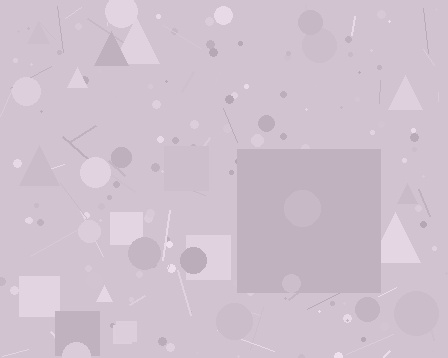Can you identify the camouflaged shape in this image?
The camouflaged shape is a square.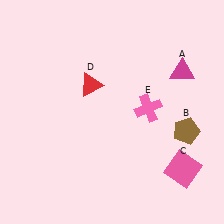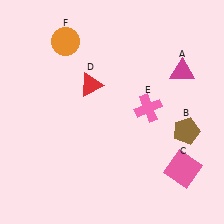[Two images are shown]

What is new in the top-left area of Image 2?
An orange circle (F) was added in the top-left area of Image 2.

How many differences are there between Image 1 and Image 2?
There is 1 difference between the two images.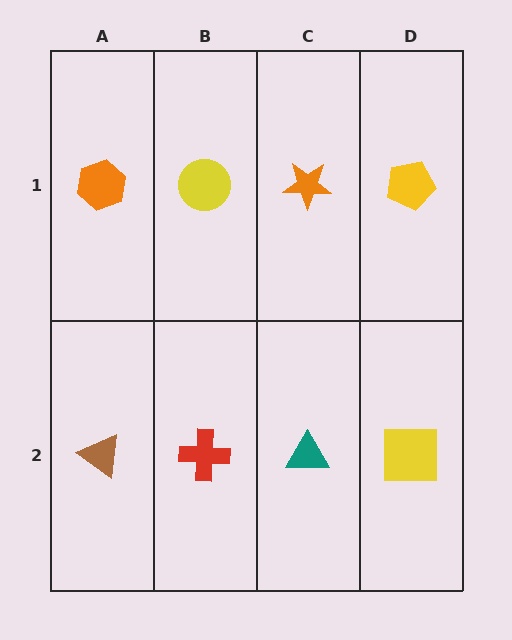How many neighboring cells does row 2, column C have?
3.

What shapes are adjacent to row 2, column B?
A yellow circle (row 1, column B), a brown triangle (row 2, column A), a teal triangle (row 2, column C).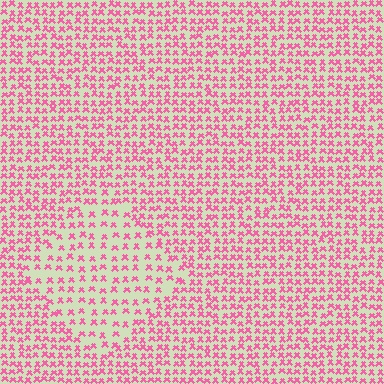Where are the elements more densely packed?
The elements are more densely packed outside the diamond boundary.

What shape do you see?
I see a diamond.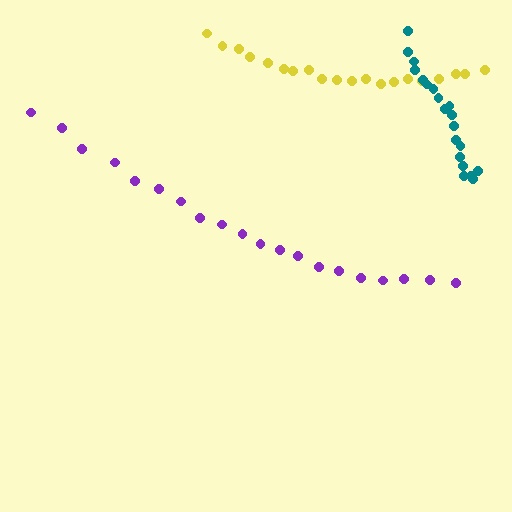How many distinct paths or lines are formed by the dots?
There are 3 distinct paths.